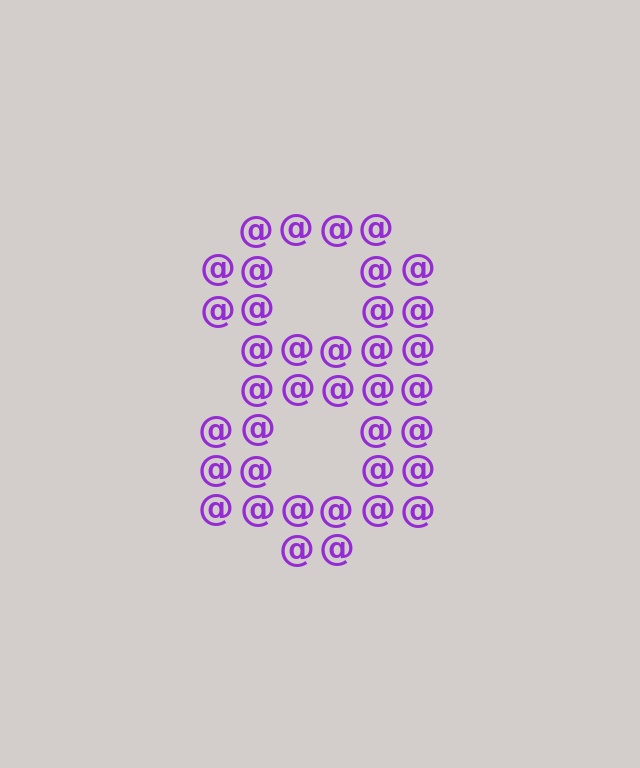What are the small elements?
The small elements are at signs.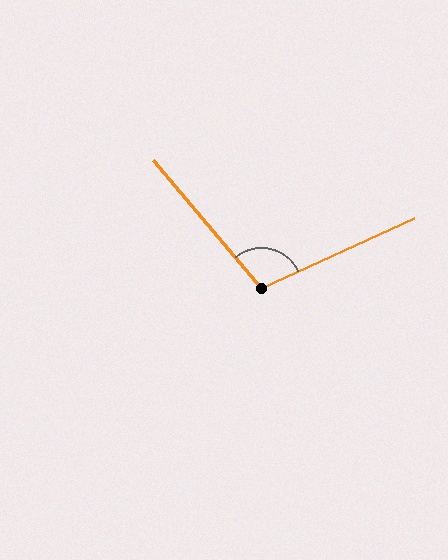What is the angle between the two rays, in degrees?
Approximately 105 degrees.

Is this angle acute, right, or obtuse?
It is obtuse.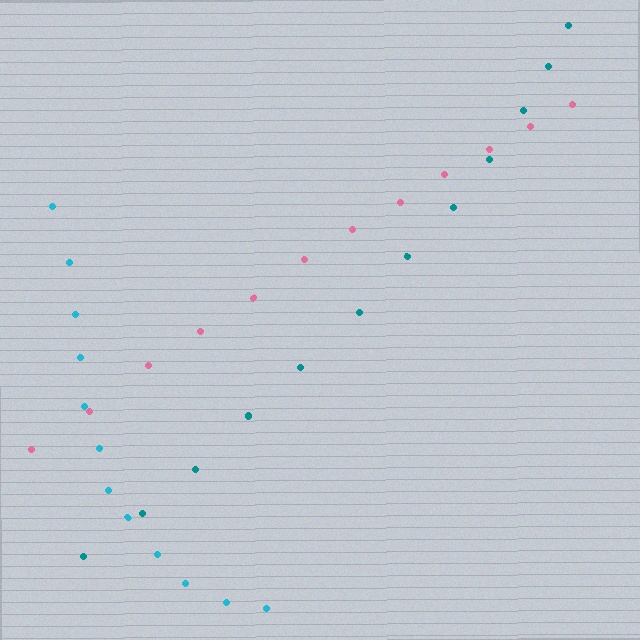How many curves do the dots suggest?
There are 3 distinct paths.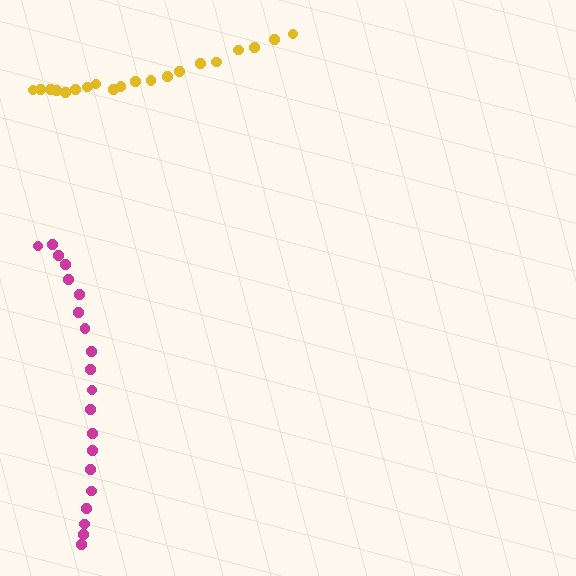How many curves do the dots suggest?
There are 2 distinct paths.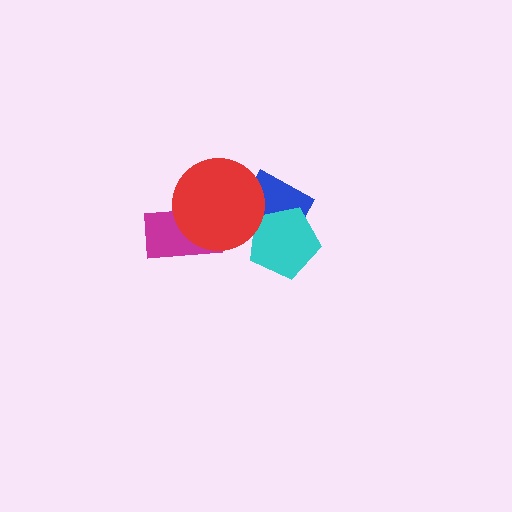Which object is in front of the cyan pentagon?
The red circle is in front of the cyan pentagon.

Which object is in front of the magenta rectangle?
The red circle is in front of the magenta rectangle.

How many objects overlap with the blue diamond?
2 objects overlap with the blue diamond.